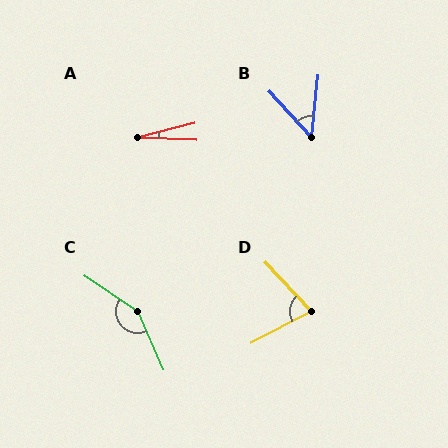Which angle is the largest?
C, at approximately 148 degrees.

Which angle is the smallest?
A, at approximately 16 degrees.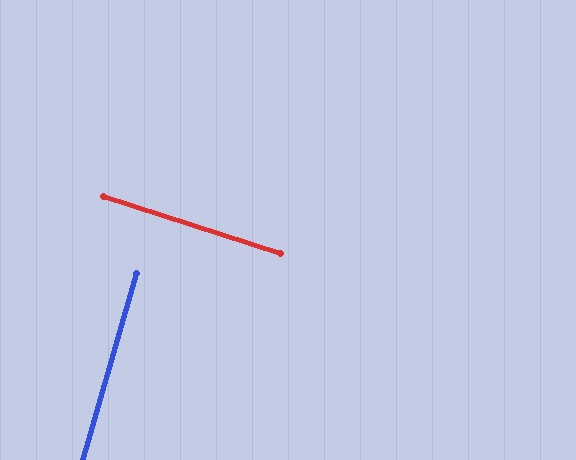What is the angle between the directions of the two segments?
Approximately 88 degrees.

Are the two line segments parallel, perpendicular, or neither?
Perpendicular — they meet at approximately 88°.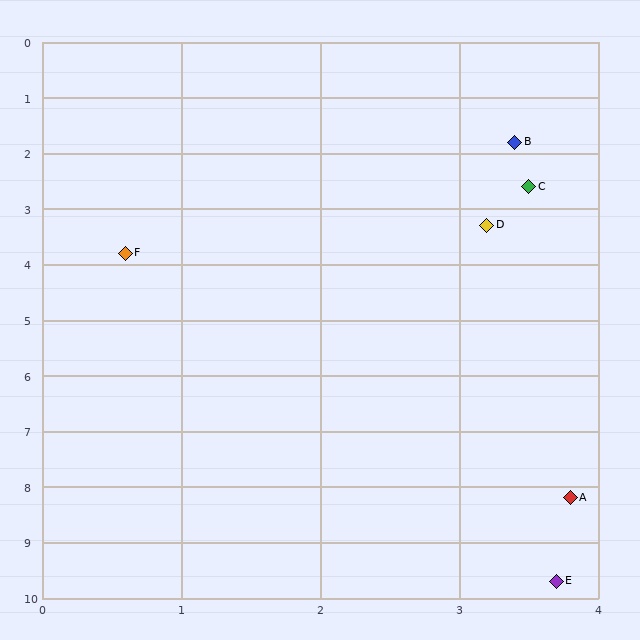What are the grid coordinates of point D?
Point D is at approximately (3.2, 3.3).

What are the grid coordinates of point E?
Point E is at approximately (3.7, 9.7).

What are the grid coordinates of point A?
Point A is at approximately (3.8, 8.2).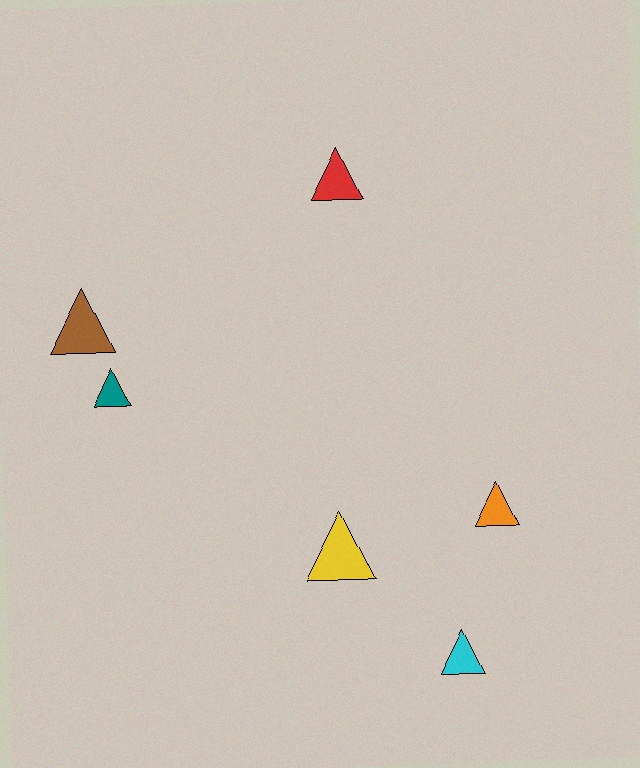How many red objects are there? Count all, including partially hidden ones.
There is 1 red object.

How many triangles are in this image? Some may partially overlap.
There are 6 triangles.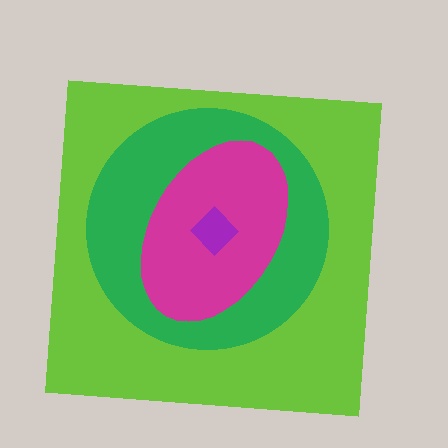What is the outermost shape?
The lime square.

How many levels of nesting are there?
4.